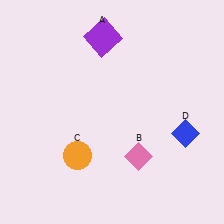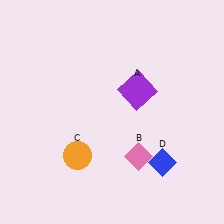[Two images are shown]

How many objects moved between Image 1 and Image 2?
2 objects moved between the two images.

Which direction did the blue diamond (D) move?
The blue diamond (D) moved down.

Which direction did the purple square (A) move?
The purple square (A) moved down.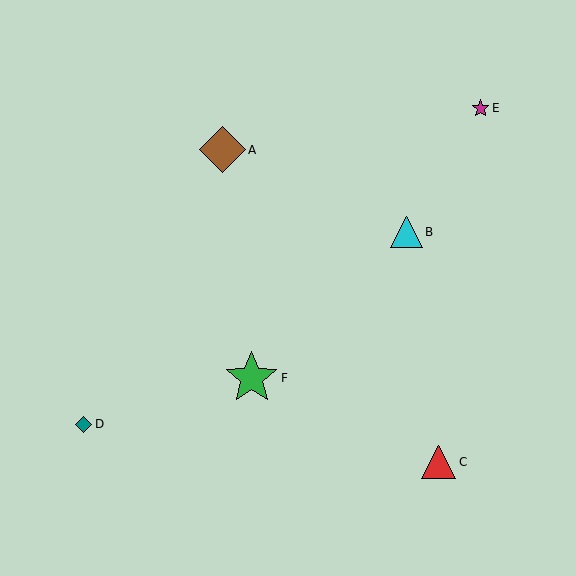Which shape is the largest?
The green star (labeled F) is the largest.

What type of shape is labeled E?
Shape E is a magenta star.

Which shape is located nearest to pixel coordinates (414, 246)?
The cyan triangle (labeled B) at (406, 232) is nearest to that location.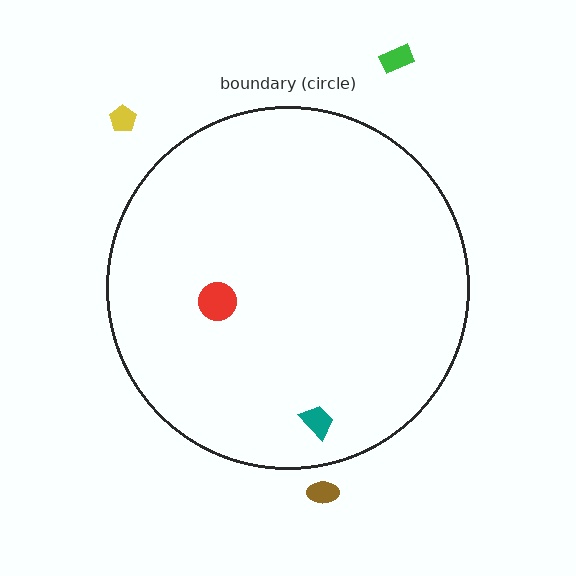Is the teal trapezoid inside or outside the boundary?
Inside.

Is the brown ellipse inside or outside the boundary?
Outside.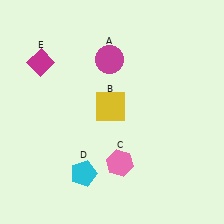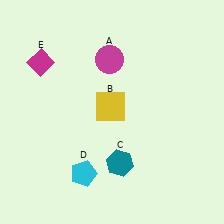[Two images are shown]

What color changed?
The hexagon (C) changed from pink in Image 1 to teal in Image 2.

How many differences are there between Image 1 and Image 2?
There is 1 difference between the two images.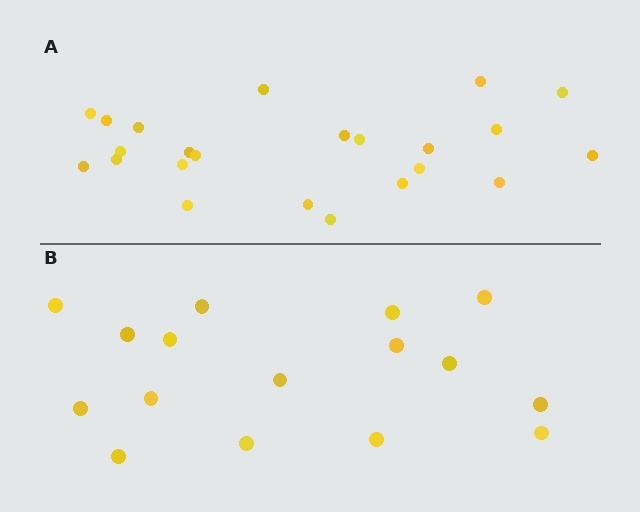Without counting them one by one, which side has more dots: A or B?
Region A (the top region) has more dots.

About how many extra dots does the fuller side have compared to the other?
Region A has roughly 8 or so more dots than region B.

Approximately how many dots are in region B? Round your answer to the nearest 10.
About 20 dots. (The exact count is 16, which rounds to 20.)